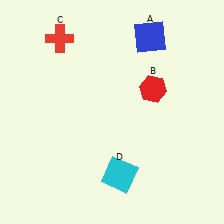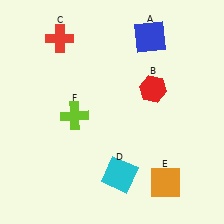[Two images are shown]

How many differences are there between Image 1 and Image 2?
There are 2 differences between the two images.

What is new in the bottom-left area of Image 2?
A lime cross (F) was added in the bottom-left area of Image 2.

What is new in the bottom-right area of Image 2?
An orange square (E) was added in the bottom-right area of Image 2.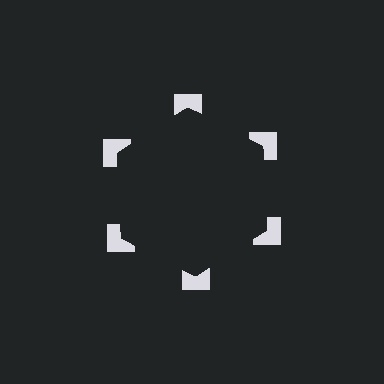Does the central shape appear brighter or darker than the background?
It typically appears slightly darker than the background, even though no actual brightness change is drawn.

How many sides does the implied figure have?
6 sides.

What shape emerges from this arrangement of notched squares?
An illusory hexagon — its edges are inferred from the aligned wedge cuts in the notched squares, not physically drawn.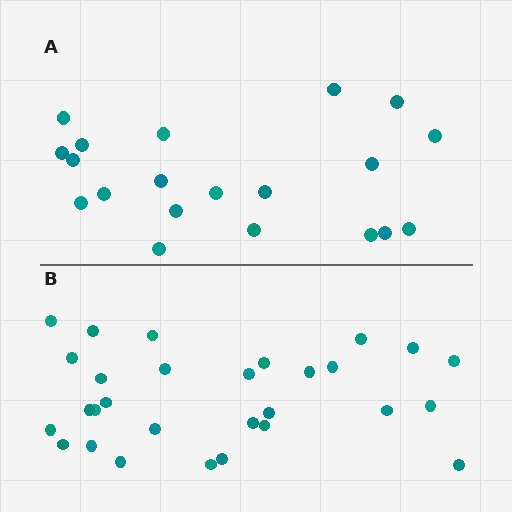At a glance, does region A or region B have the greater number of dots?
Region B (the bottom region) has more dots.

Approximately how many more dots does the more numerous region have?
Region B has roughly 8 or so more dots than region A.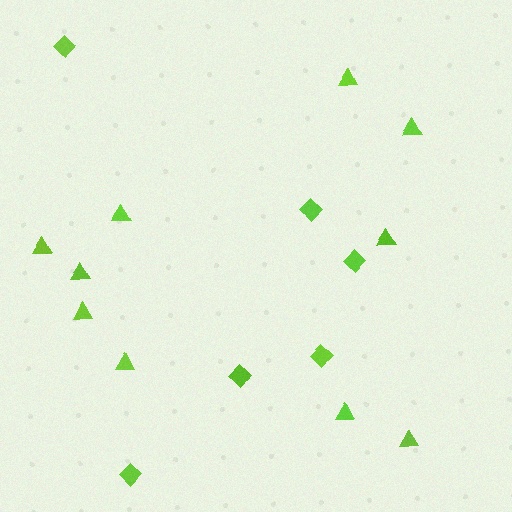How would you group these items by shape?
There are 2 groups: one group of triangles (10) and one group of diamonds (6).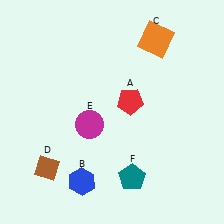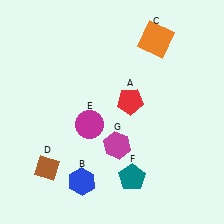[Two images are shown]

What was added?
A magenta hexagon (G) was added in Image 2.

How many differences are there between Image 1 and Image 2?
There is 1 difference between the two images.